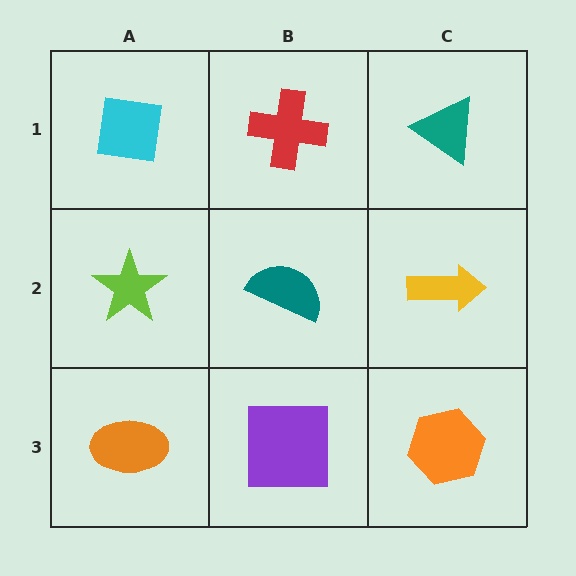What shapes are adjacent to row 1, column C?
A yellow arrow (row 2, column C), a red cross (row 1, column B).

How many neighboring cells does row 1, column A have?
2.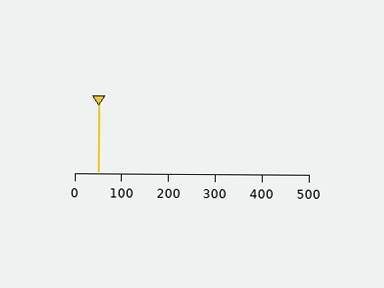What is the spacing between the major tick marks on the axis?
The major ticks are spaced 100 apart.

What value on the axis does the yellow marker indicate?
The marker indicates approximately 50.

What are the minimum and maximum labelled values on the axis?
The axis runs from 0 to 500.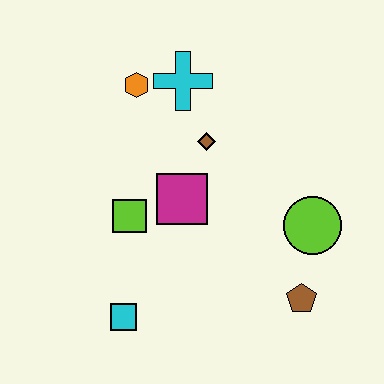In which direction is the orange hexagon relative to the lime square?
The orange hexagon is above the lime square.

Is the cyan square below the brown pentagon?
Yes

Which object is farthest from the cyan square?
The cyan cross is farthest from the cyan square.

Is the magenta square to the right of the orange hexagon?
Yes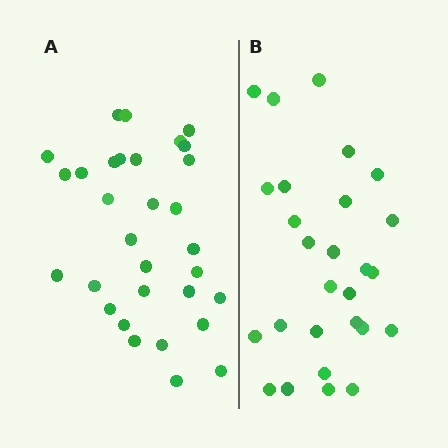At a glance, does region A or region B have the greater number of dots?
Region A (the left region) has more dots.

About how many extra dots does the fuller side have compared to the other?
Region A has about 4 more dots than region B.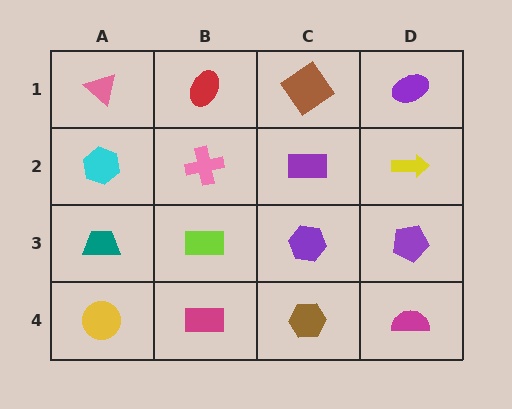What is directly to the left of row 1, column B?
A pink triangle.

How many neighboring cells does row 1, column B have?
3.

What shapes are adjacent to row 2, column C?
A brown diamond (row 1, column C), a purple hexagon (row 3, column C), a pink cross (row 2, column B), a yellow arrow (row 2, column D).